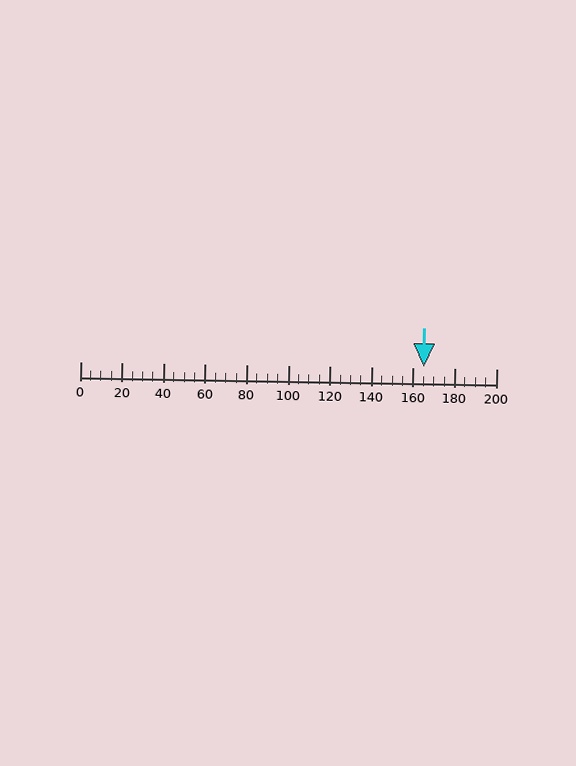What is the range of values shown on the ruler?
The ruler shows values from 0 to 200.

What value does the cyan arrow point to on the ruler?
The cyan arrow points to approximately 165.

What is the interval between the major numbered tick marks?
The major tick marks are spaced 20 units apart.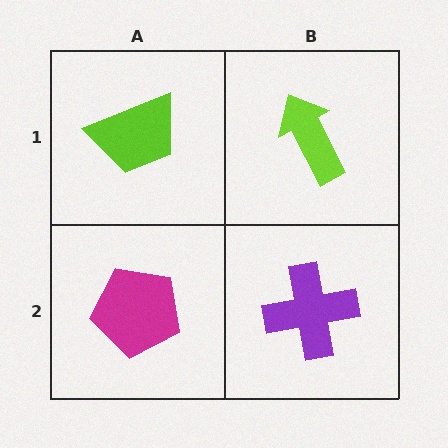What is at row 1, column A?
A lime trapezoid.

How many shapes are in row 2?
2 shapes.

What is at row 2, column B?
A purple cross.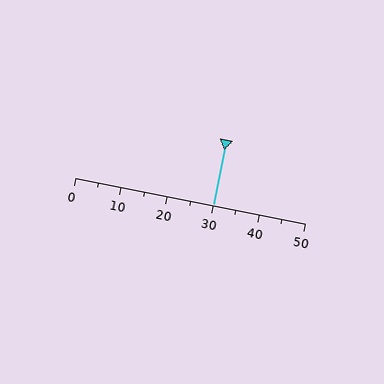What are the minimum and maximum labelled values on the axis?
The axis runs from 0 to 50.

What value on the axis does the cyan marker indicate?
The marker indicates approximately 30.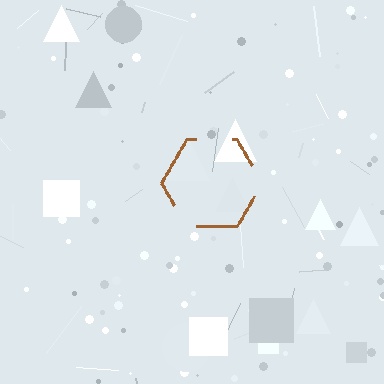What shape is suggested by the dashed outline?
The dashed outline suggests a hexagon.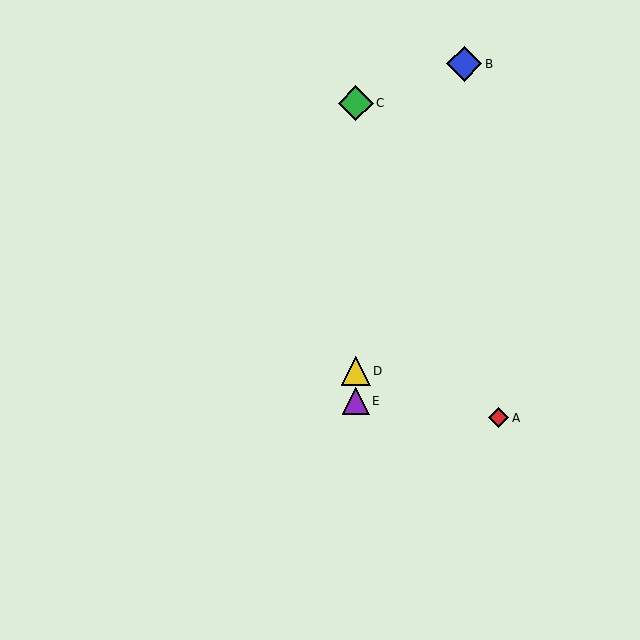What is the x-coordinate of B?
Object B is at x≈464.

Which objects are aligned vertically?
Objects C, D, E are aligned vertically.